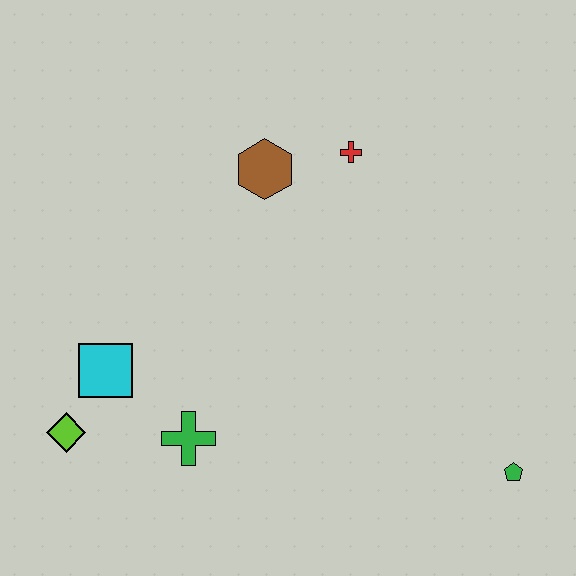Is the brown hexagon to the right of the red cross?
No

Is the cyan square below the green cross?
No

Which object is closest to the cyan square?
The lime diamond is closest to the cyan square.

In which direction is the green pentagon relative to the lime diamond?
The green pentagon is to the right of the lime diamond.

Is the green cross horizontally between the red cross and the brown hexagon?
No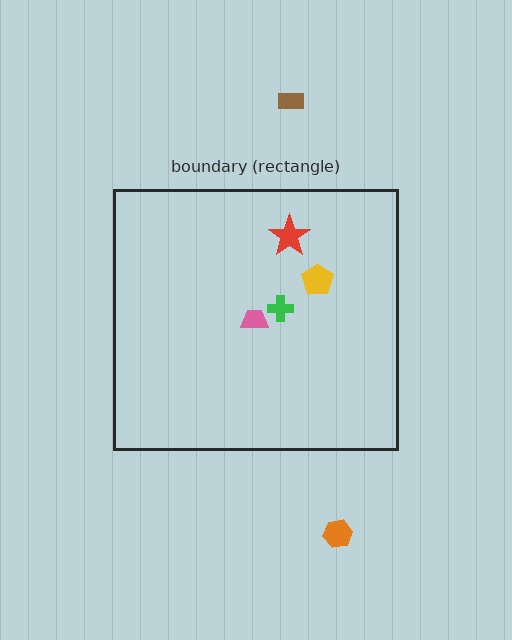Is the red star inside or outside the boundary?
Inside.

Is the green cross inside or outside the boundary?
Inside.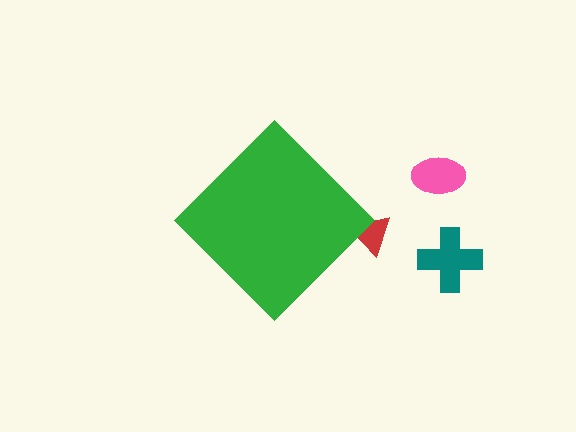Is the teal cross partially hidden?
No, the teal cross is fully visible.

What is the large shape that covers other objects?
A green diamond.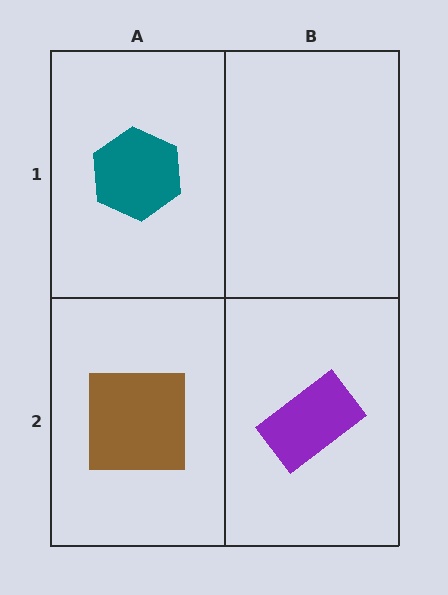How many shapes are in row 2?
2 shapes.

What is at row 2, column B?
A purple rectangle.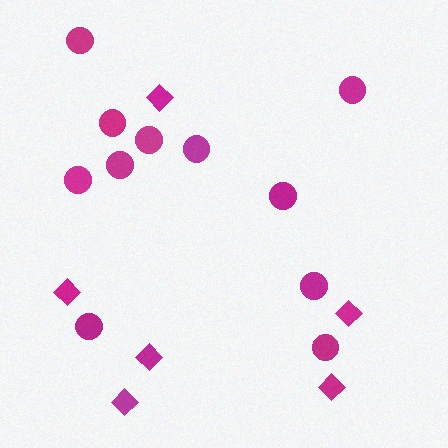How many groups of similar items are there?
There are 2 groups: one group of diamonds (6) and one group of circles (11).